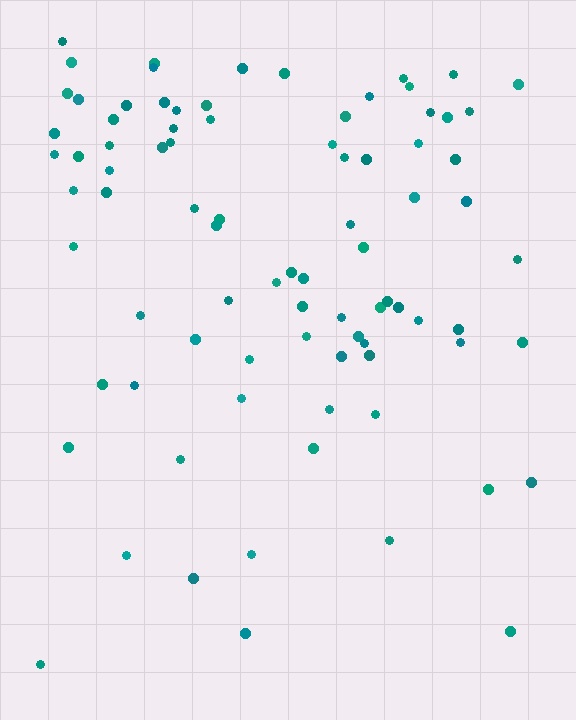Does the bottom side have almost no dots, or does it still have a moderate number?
Still a moderate number, just noticeably fewer than the top.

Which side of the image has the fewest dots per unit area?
The bottom.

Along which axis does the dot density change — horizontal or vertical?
Vertical.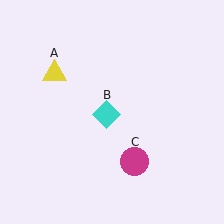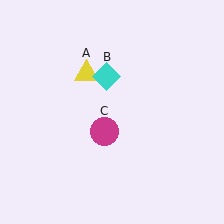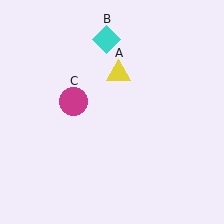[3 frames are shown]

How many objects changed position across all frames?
3 objects changed position: yellow triangle (object A), cyan diamond (object B), magenta circle (object C).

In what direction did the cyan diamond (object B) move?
The cyan diamond (object B) moved up.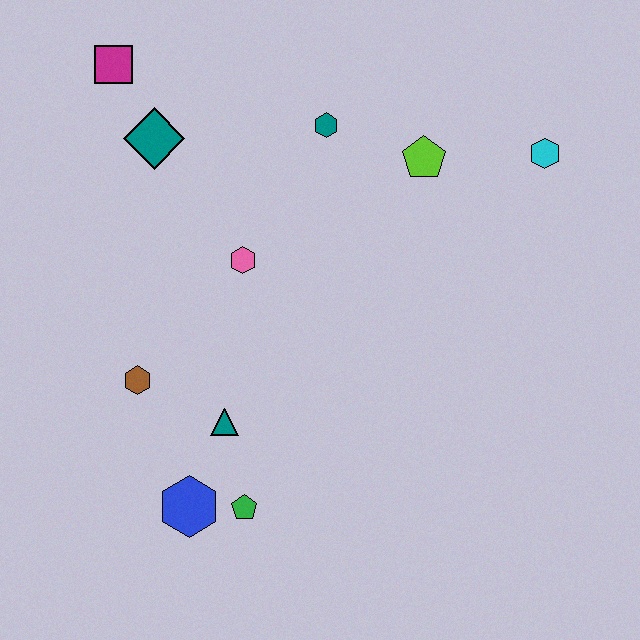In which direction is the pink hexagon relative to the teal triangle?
The pink hexagon is above the teal triangle.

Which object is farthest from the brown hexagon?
The cyan hexagon is farthest from the brown hexagon.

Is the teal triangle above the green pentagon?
Yes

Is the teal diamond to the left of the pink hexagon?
Yes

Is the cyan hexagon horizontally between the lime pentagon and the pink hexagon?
No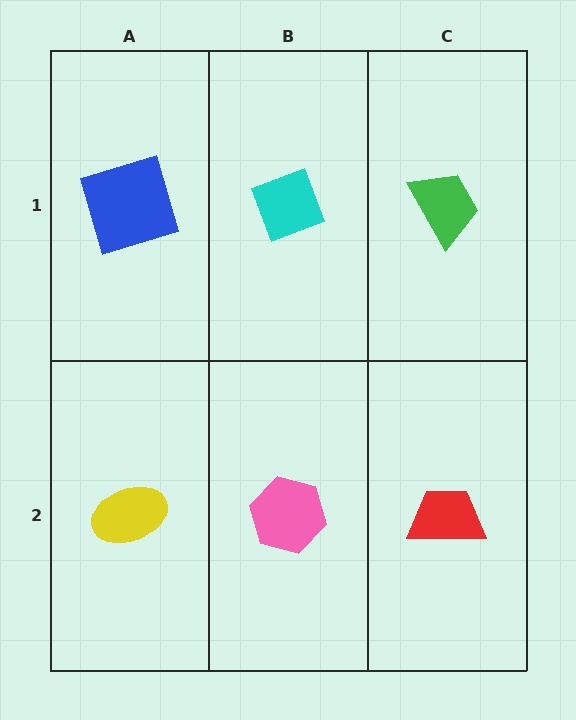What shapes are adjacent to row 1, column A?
A yellow ellipse (row 2, column A), a cyan diamond (row 1, column B).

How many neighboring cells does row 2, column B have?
3.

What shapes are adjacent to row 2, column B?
A cyan diamond (row 1, column B), a yellow ellipse (row 2, column A), a red trapezoid (row 2, column C).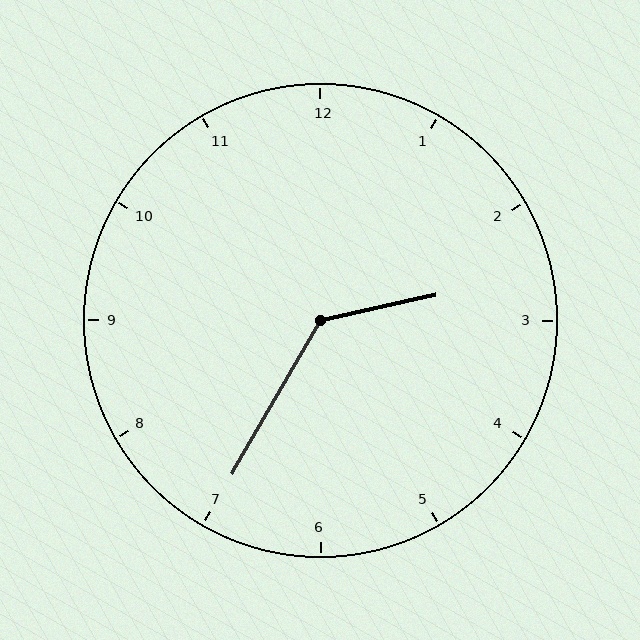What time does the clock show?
2:35.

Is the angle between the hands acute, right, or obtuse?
It is obtuse.